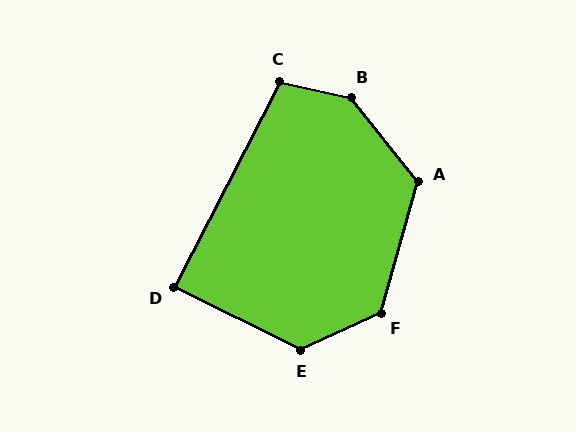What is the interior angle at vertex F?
Approximately 130 degrees (obtuse).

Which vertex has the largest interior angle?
B, at approximately 141 degrees.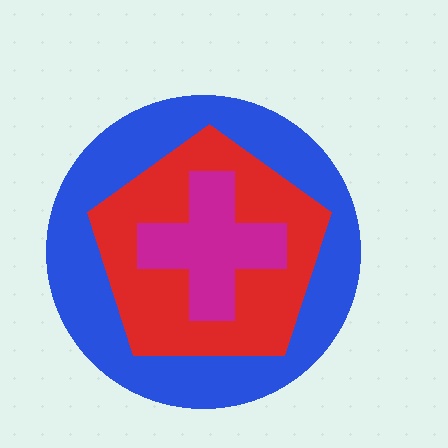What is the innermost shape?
The magenta cross.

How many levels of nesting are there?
3.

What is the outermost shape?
The blue circle.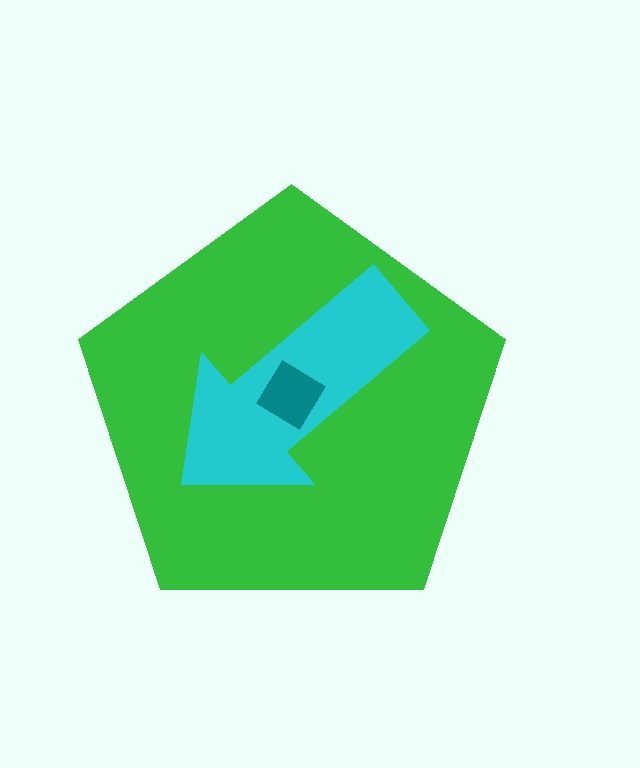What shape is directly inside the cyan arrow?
The teal diamond.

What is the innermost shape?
The teal diamond.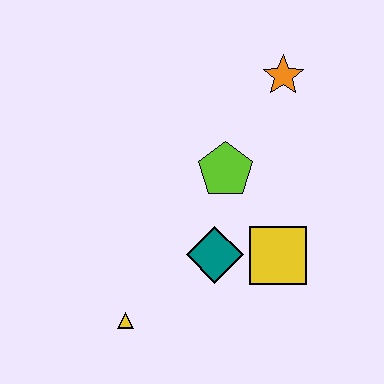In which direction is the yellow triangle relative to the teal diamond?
The yellow triangle is to the left of the teal diamond.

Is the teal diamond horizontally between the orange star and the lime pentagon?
No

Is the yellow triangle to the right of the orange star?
No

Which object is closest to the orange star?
The lime pentagon is closest to the orange star.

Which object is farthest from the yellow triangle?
The orange star is farthest from the yellow triangle.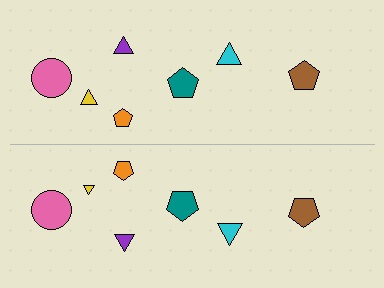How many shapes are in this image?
There are 14 shapes in this image.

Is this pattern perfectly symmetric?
No, the pattern is not perfectly symmetric. The yellow triangle on the bottom side has a different size than its mirror counterpart.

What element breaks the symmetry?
The yellow triangle on the bottom side has a different size than its mirror counterpart.